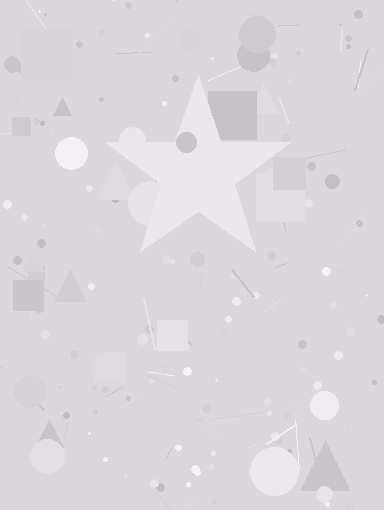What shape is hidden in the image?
A star is hidden in the image.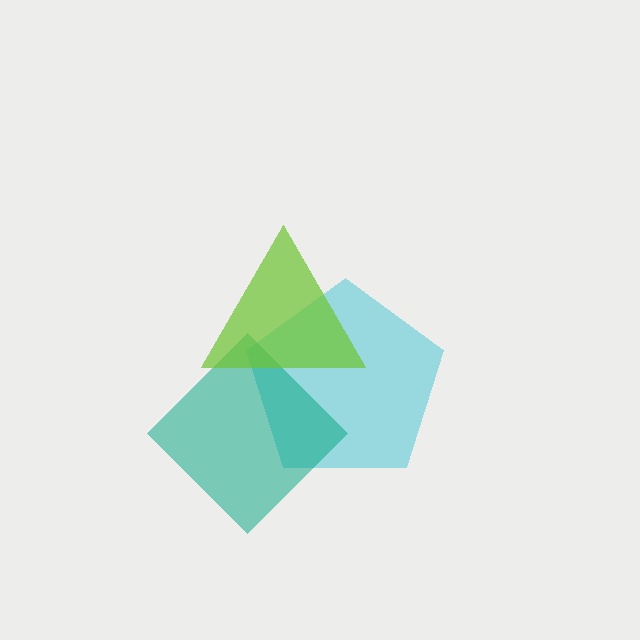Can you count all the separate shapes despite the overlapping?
Yes, there are 3 separate shapes.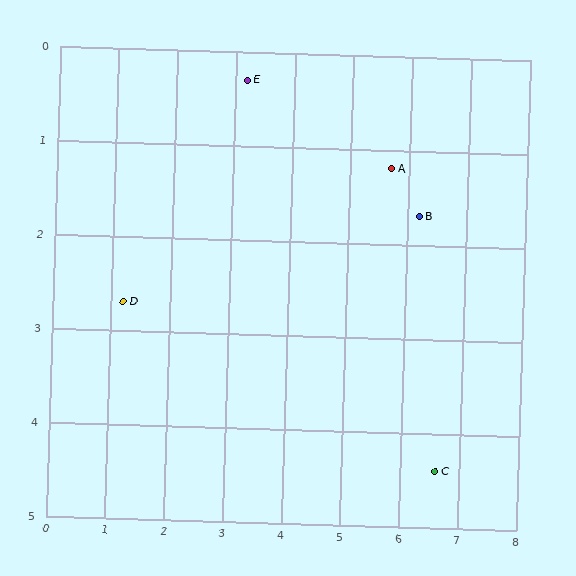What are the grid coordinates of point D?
Point D is at approximately (1.2, 2.7).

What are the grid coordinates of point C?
Point C is at approximately (6.6, 4.4).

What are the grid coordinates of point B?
Point B is at approximately (6.2, 1.7).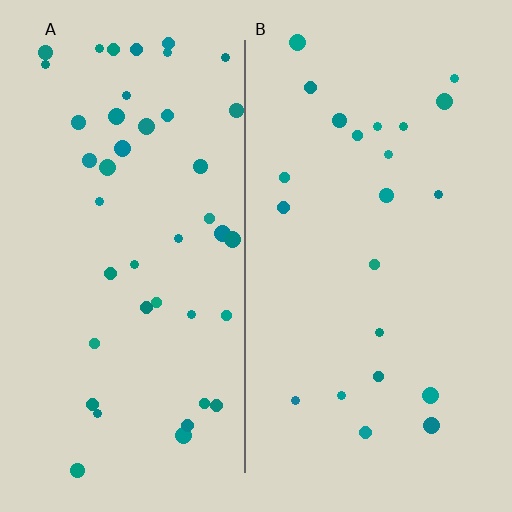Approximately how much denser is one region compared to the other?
Approximately 2.0× — region A over region B.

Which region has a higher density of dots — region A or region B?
A (the left).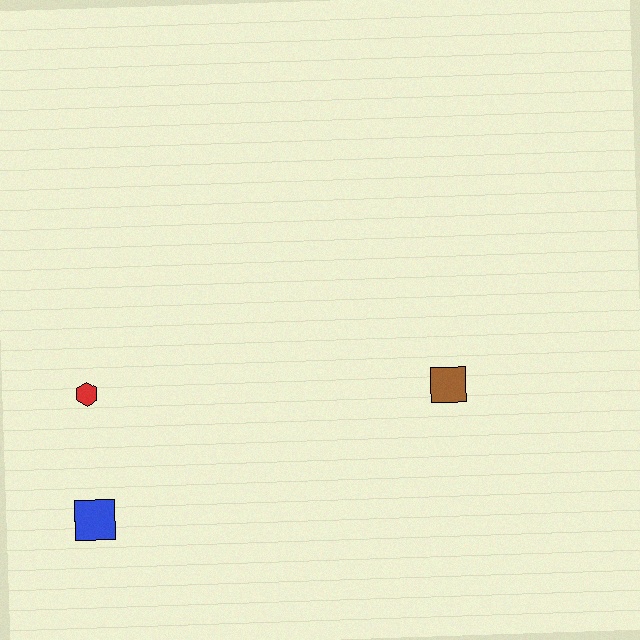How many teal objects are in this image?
There are no teal objects.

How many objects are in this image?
There are 3 objects.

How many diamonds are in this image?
There are no diamonds.